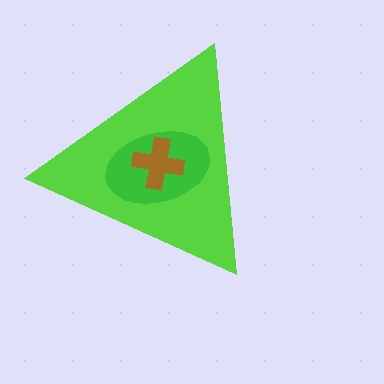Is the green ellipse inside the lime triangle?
Yes.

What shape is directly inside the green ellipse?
The brown cross.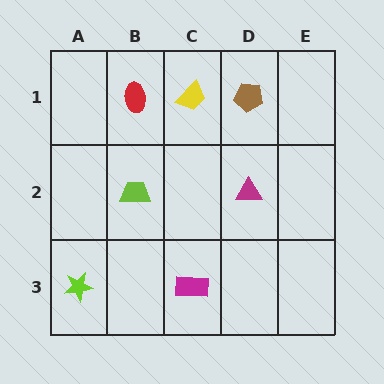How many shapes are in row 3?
2 shapes.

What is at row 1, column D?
A brown pentagon.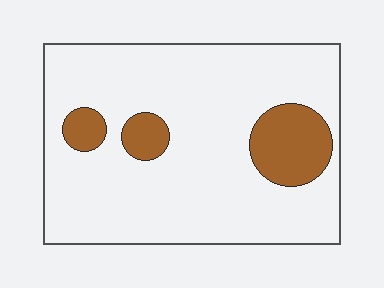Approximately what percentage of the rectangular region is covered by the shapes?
Approximately 15%.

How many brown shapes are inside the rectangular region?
3.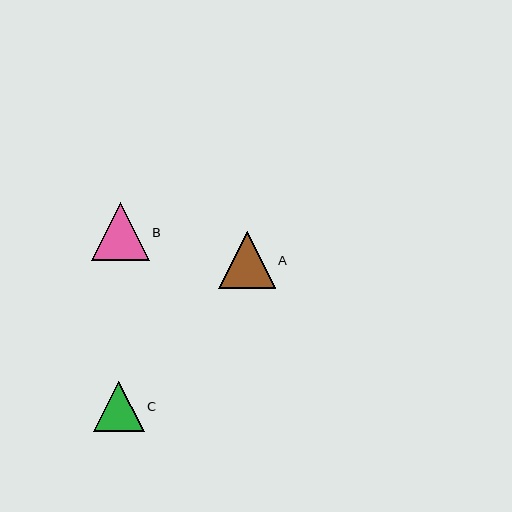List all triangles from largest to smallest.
From largest to smallest: B, A, C.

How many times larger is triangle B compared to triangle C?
Triangle B is approximately 1.2 times the size of triangle C.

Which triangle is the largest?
Triangle B is the largest with a size of approximately 58 pixels.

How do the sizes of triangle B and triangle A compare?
Triangle B and triangle A are approximately the same size.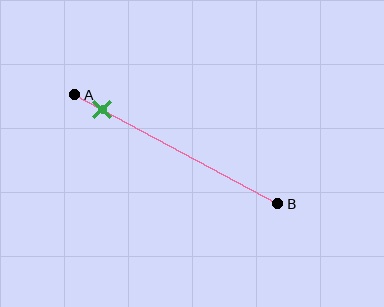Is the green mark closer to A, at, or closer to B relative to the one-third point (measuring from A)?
The green mark is closer to point A than the one-third point of segment AB.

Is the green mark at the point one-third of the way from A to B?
No, the mark is at about 15% from A, not at the 33% one-third point.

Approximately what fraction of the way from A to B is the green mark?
The green mark is approximately 15% of the way from A to B.